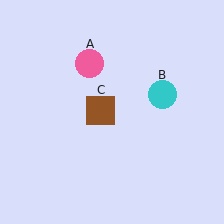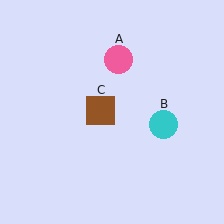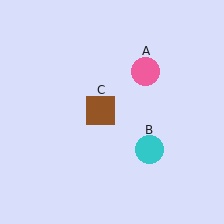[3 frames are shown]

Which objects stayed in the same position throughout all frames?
Brown square (object C) remained stationary.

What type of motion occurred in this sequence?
The pink circle (object A), cyan circle (object B) rotated clockwise around the center of the scene.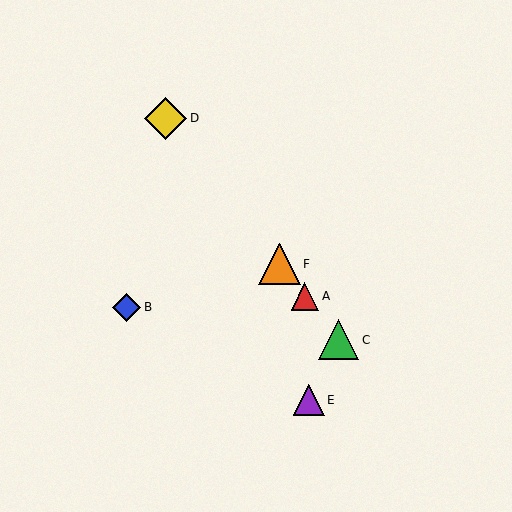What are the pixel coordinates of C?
Object C is at (339, 340).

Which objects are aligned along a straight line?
Objects A, C, D, F are aligned along a straight line.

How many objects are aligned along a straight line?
4 objects (A, C, D, F) are aligned along a straight line.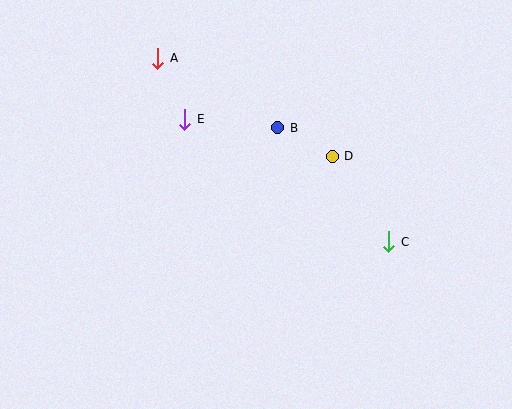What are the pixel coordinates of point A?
Point A is at (158, 58).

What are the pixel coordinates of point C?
Point C is at (389, 242).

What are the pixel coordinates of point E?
Point E is at (185, 119).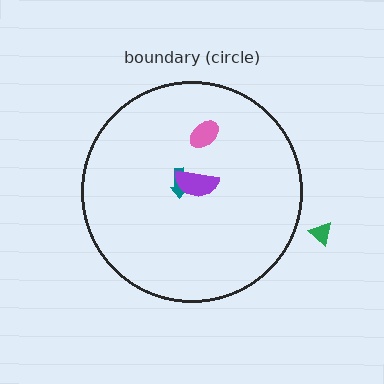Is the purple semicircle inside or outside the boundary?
Inside.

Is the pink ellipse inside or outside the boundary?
Inside.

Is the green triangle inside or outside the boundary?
Outside.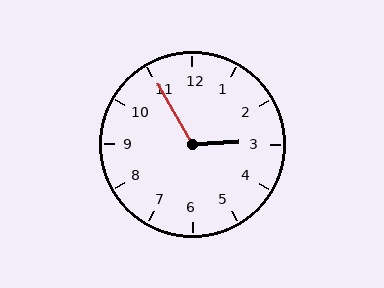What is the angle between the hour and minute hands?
Approximately 118 degrees.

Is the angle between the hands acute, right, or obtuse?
It is obtuse.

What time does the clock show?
2:55.